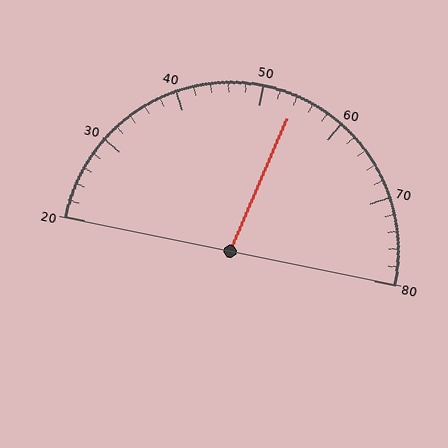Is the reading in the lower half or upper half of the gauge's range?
The reading is in the upper half of the range (20 to 80).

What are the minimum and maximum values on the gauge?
The gauge ranges from 20 to 80.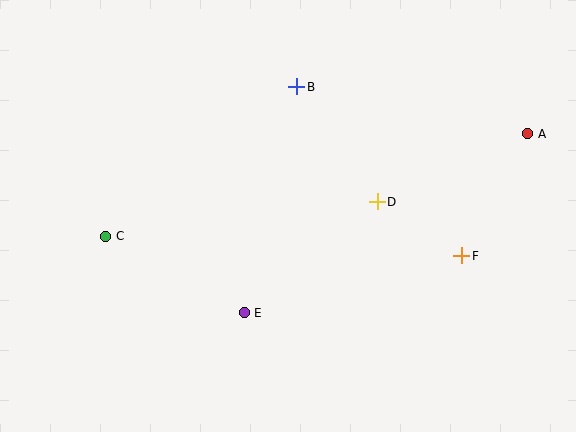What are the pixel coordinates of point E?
Point E is at (244, 313).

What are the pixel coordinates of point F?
Point F is at (462, 256).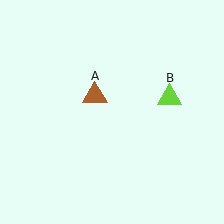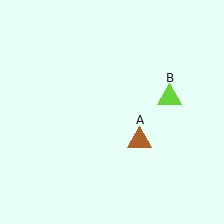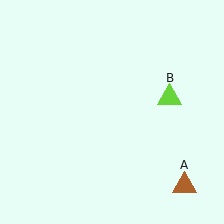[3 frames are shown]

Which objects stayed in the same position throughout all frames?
Lime triangle (object B) remained stationary.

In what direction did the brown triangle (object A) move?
The brown triangle (object A) moved down and to the right.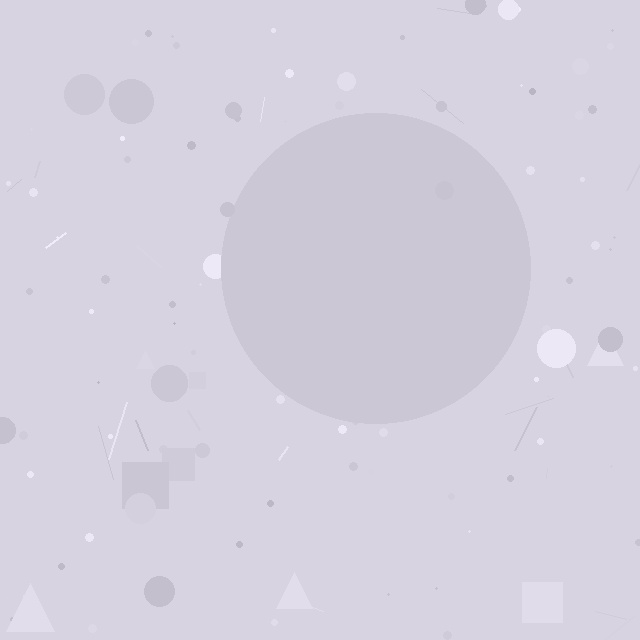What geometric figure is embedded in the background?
A circle is embedded in the background.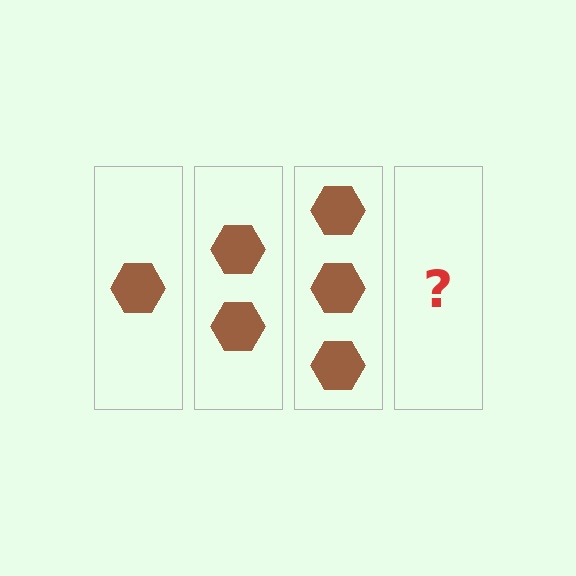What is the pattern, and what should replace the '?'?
The pattern is that each step adds one more hexagon. The '?' should be 4 hexagons.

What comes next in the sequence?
The next element should be 4 hexagons.